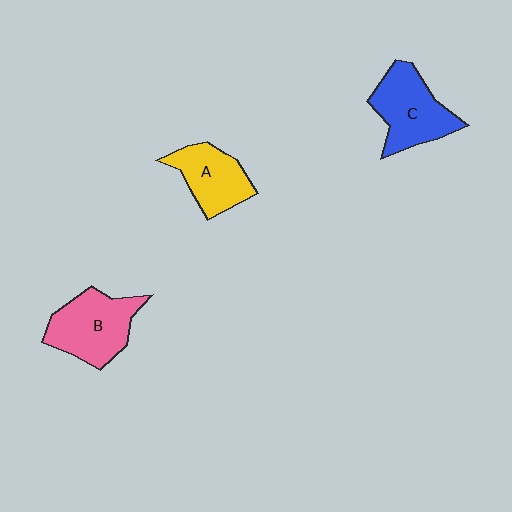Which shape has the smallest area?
Shape A (yellow).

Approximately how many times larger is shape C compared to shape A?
Approximately 1.2 times.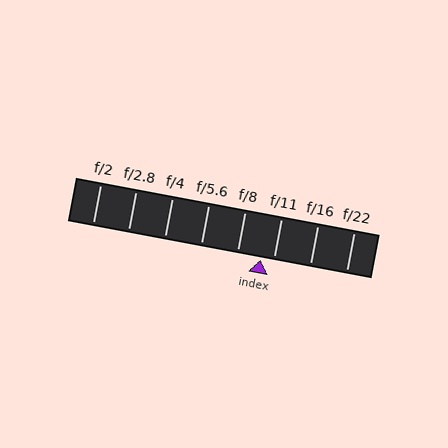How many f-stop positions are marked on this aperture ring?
There are 8 f-stop positions marked.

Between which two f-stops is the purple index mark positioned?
The index mark is between f/8 and f/11.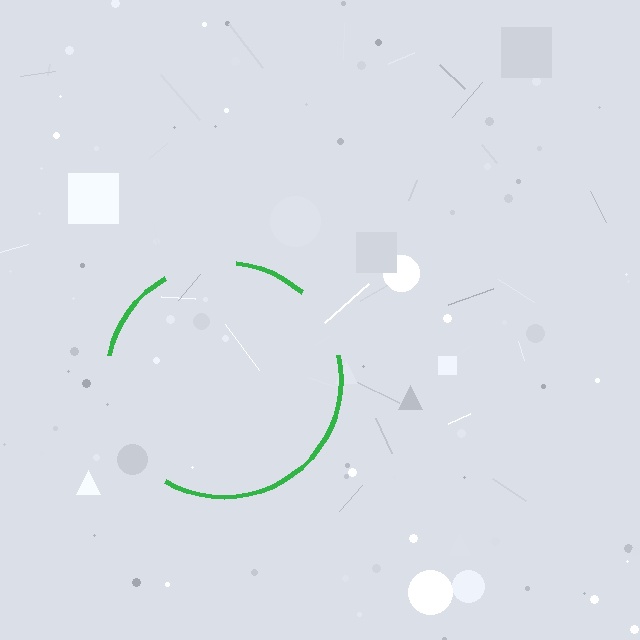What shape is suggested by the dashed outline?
The dashed outline suggests a circle.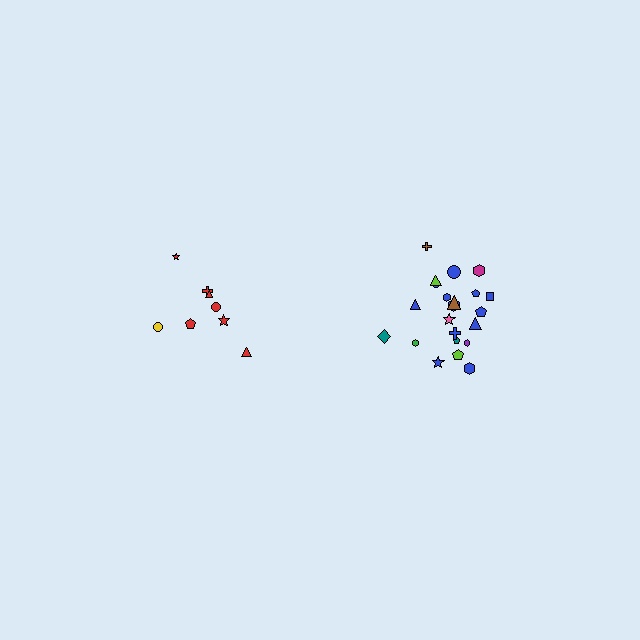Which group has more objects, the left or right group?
The right group.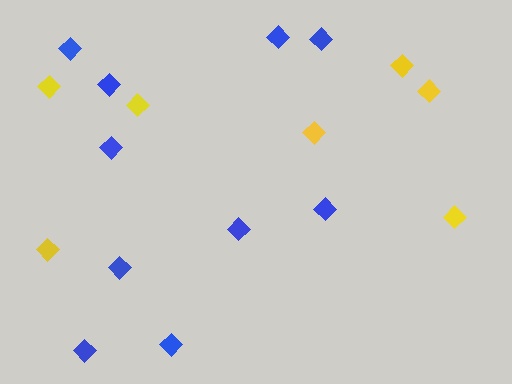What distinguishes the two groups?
There are 2 groups: one group of yellow diamonds (7) and one group of blue diamonds (10).